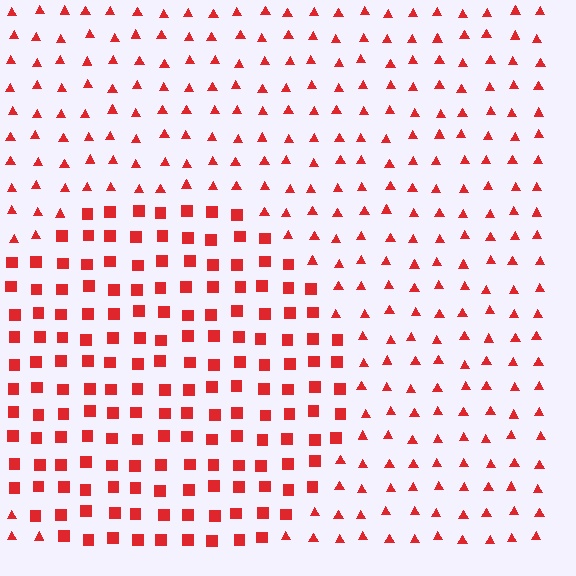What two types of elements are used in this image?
The image uses squares inside the circle region and triangles outside it.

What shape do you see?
I see a circle.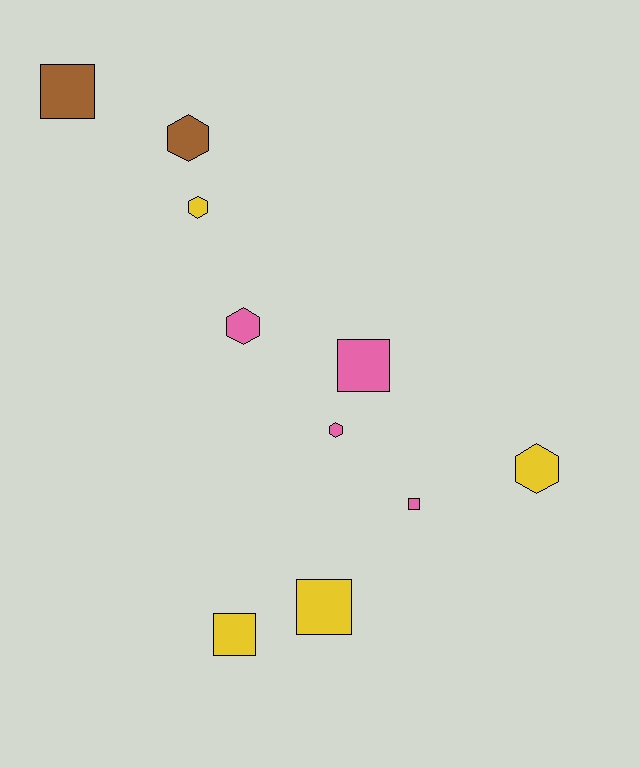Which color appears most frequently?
Yellow, with 4 objects.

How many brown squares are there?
There is 1 brown square.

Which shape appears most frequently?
Square, with 5 objects.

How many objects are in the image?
There are 10 objects.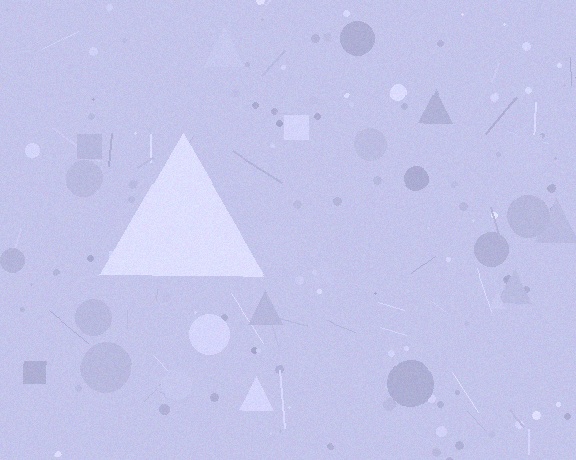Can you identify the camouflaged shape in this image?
The camouflaged shape is a triangle.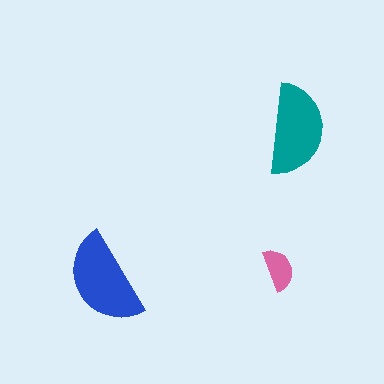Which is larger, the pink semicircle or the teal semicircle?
The teal one.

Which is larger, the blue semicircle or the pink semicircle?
The blue one.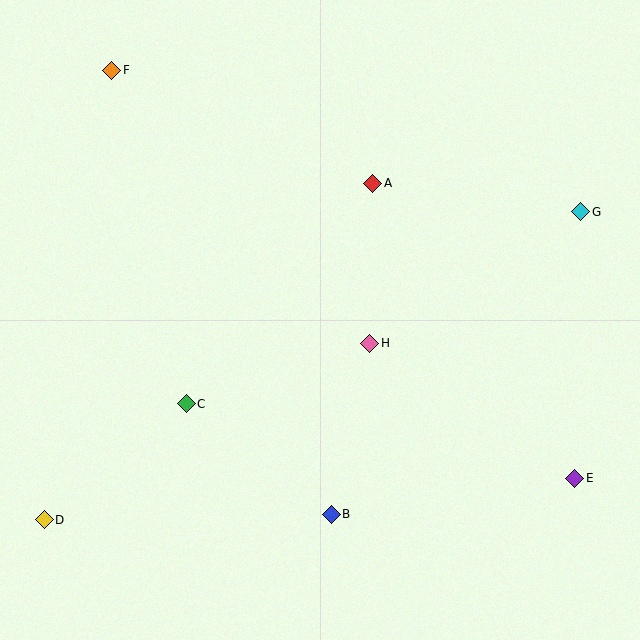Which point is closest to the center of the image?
Point H at (370, 343) is closest to the center.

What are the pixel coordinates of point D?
Point D is at (44, 520).